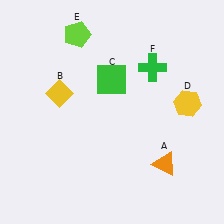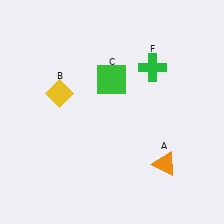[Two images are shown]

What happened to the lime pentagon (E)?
The lime pentagon (E) was removed in Image 2. It was in the top-left area of Image 1.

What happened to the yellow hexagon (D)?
The yellow hexagon (D) was removed in Image 2. It was in the top-right area of Image 1.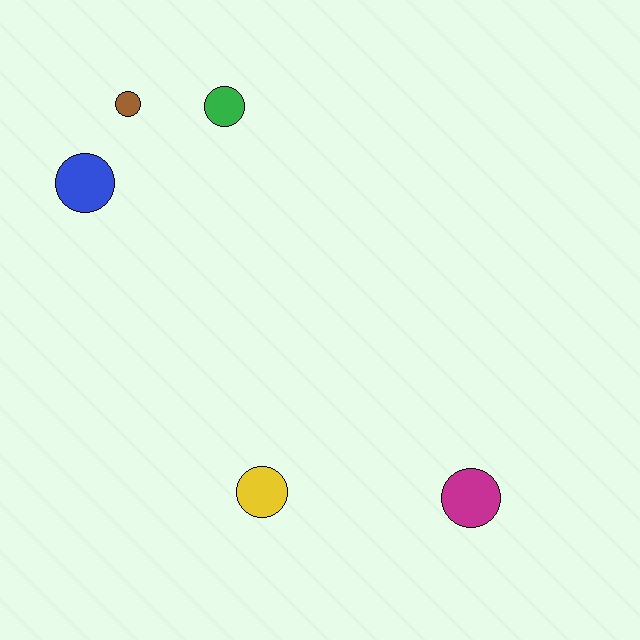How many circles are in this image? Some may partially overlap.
There are 5 circles.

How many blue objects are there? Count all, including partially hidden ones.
There is 1 blue object.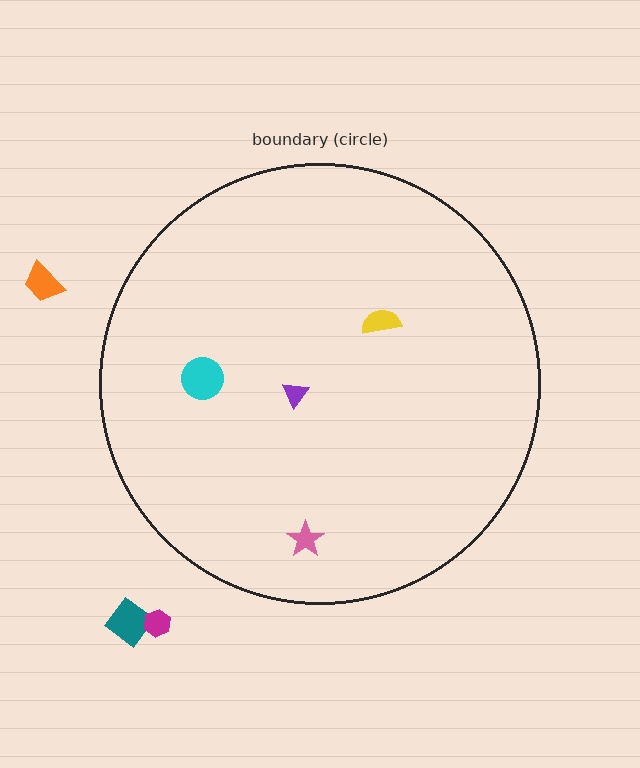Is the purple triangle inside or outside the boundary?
Inside.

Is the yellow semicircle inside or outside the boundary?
Inside.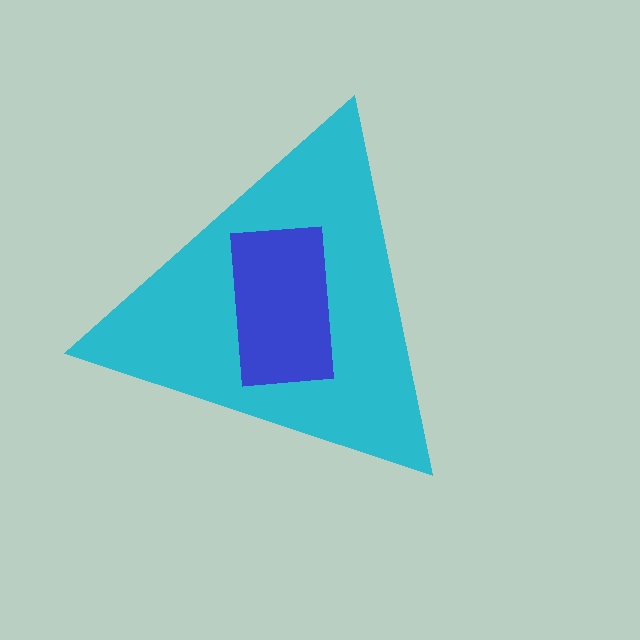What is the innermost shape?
The blue rectangle.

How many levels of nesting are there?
2.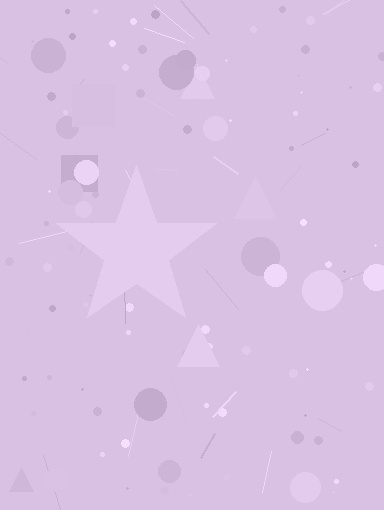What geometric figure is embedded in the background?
A star is embedded in the background.